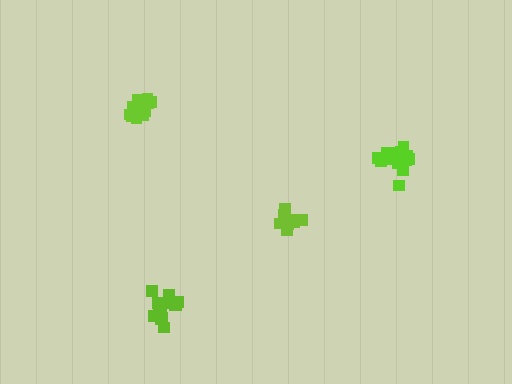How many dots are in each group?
Group 1: 10 dots, Group 2: 15 dots, Group 3: 14 dots, Group 4: 15 dots (54 total).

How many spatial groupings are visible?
There are 4 spatial groupings.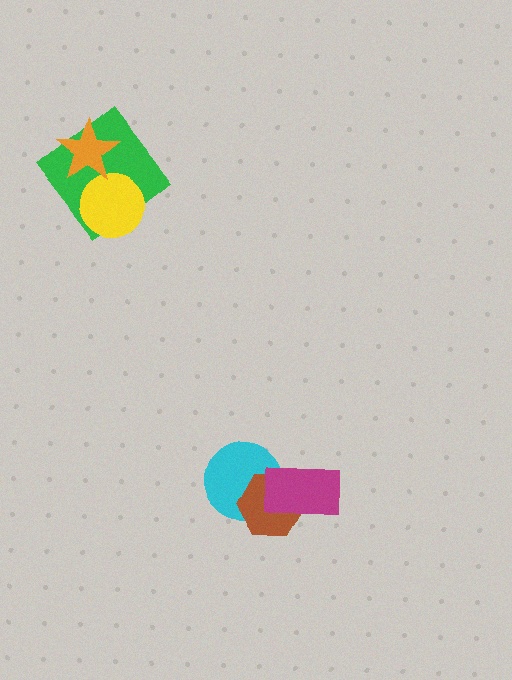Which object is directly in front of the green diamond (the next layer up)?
The yellow circle is directly in front of the green diamond.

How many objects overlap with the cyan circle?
2 objects overlap with the cyan circle.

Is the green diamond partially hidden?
Yes, it is partially covered by another shape.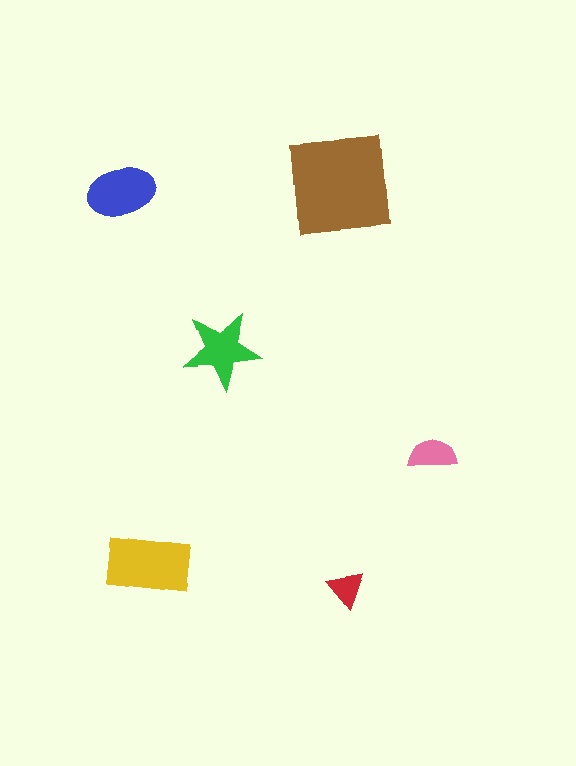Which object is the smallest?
The red triangle.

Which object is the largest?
The brown square.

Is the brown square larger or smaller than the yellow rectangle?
Larger.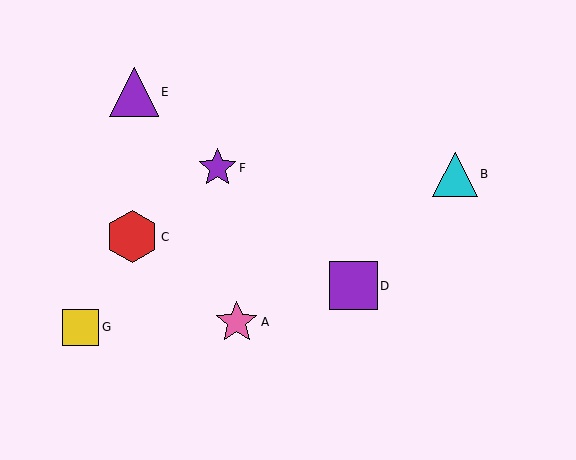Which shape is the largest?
The red hexagon (labeled C) is the largest.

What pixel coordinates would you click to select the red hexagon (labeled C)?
Click at (132, 237) to select the red hexagon C.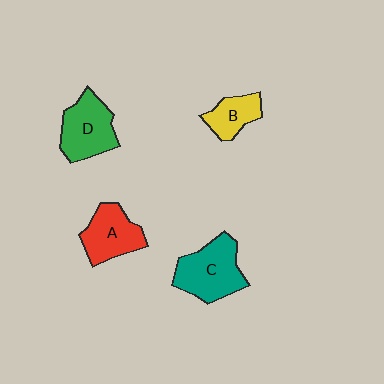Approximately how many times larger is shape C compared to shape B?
Approximately 1.8 times.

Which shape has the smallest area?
Shape B (yellow).